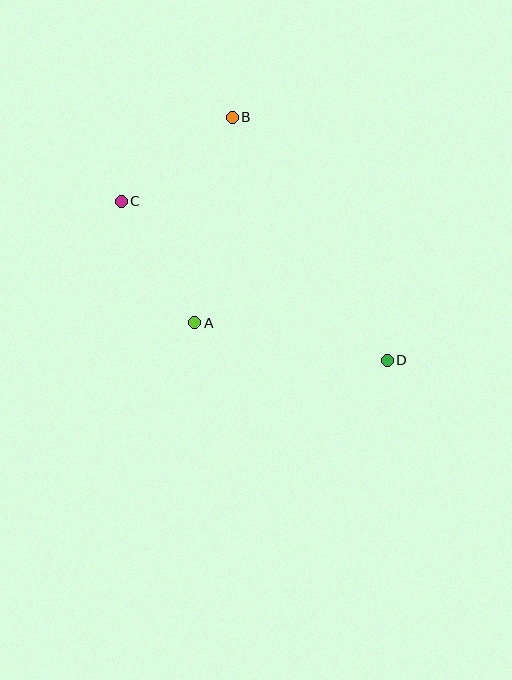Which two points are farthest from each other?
Points C and D are farthest from each other.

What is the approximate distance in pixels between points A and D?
The distance between A and D is approximately 196 pixels.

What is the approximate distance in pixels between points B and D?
The distance between B and D is approximately 289 pixels.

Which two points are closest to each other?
Points B and C are closest to each other.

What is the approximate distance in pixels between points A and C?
The distance between A and C is approximately 142 pixels.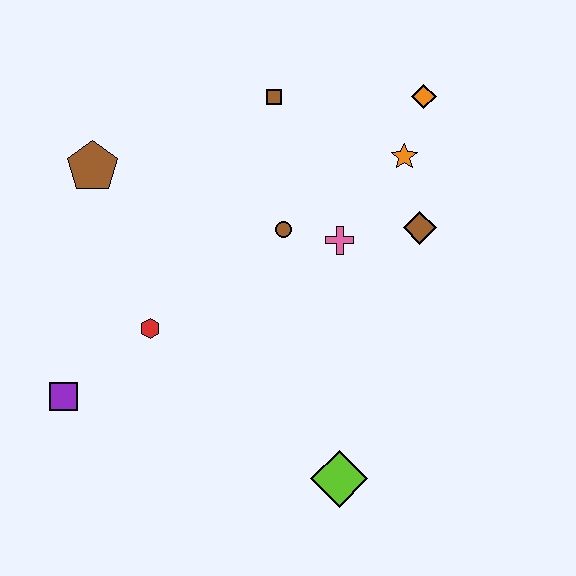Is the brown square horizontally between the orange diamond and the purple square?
Yes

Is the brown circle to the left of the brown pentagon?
No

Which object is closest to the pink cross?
The brown circle is closest to the pink cross.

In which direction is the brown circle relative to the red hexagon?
The brown circle is to the right of the red hexagon.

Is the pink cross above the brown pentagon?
No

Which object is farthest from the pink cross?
The purple square is farthest from the pink cross.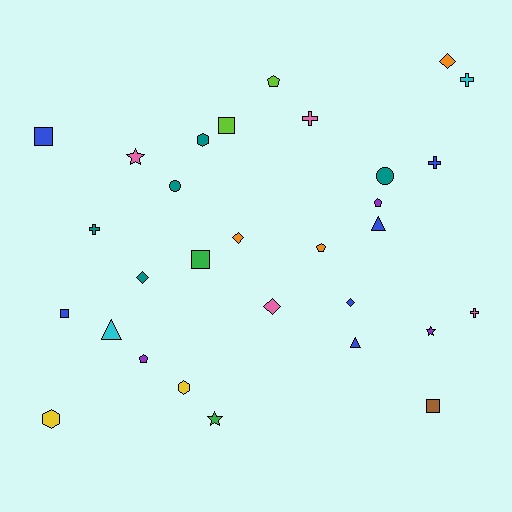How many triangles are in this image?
There are 3 triangles.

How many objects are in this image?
There are 30 objects.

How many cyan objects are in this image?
There are 2 cyan objects.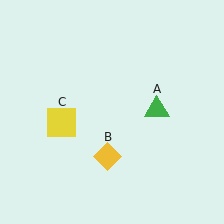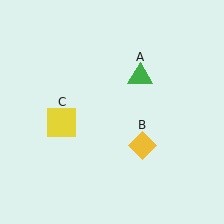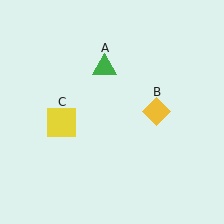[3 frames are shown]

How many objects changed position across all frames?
2 objects changed position: green triangle (object A), yellow diamond (object B).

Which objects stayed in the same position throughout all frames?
Yellow square (object C) remained stationary.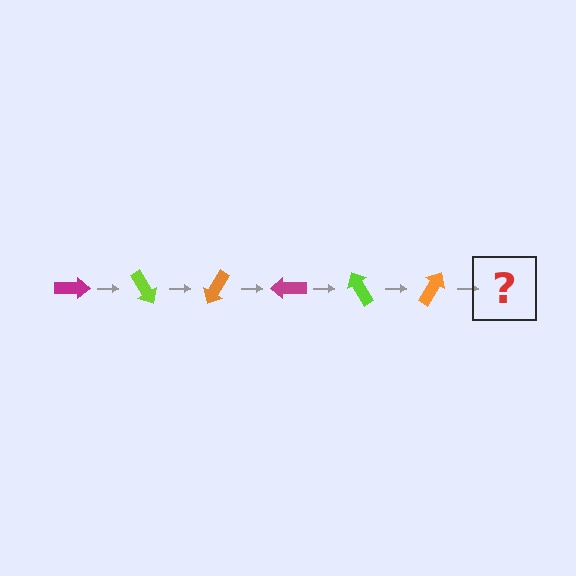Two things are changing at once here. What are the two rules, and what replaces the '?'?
The two rules are that it rotates 60 degrees each step and the color cycles through magenta, lime, and orange. The '?' should be a magenta arrow, rotated 360 degrees from the start.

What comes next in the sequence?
The next element should be a magenta arrow, rotated 360 degrees from the start.